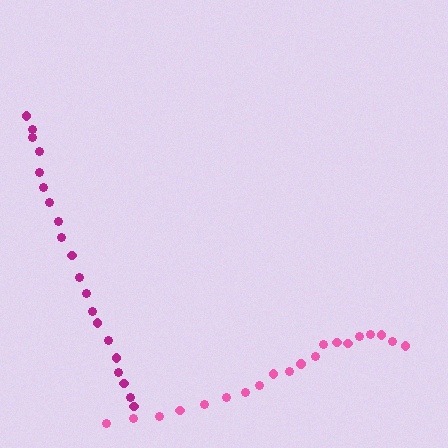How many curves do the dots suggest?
There are 2 distinct paths.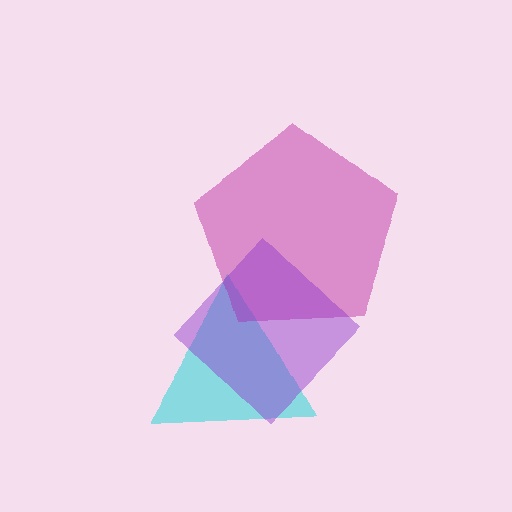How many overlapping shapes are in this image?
There are 3 overlapping shapes in the image.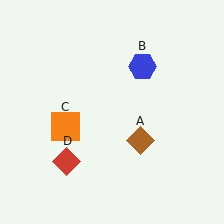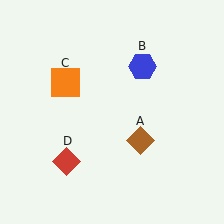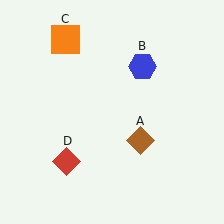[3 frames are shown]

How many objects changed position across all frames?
1 object changed position: orange square (object C).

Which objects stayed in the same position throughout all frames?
Brown diamond (object A) and blue hexagon (object B) and red diamond (object D) remained stationary.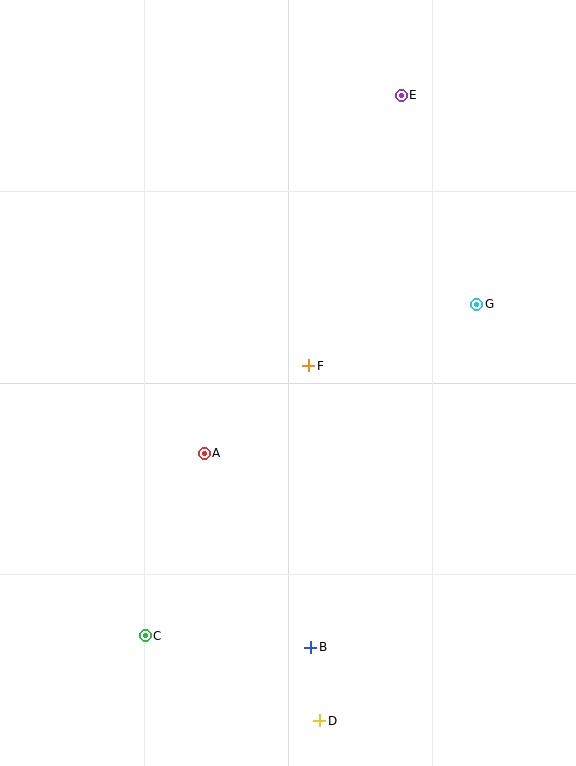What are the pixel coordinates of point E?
Point E is at (401, 95).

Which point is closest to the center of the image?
Point F at (309, 366) is closest to the center.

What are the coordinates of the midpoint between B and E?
The midpoint between B and E is at (356, 371).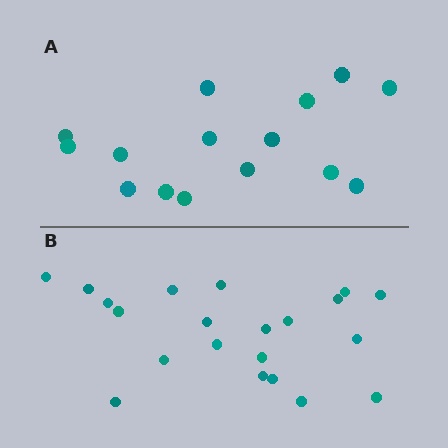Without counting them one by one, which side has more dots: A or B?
Region B (the bottom region) has more dots.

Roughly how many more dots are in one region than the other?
Region B has about 6 more dots than region A.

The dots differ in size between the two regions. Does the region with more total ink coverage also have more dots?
No. Region A has more total ink coverage because its dots are larger, but region B actually contains more individual dots. Total area can be misleading — the number of items is what matters here.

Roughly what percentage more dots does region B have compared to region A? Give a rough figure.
About 40% more.